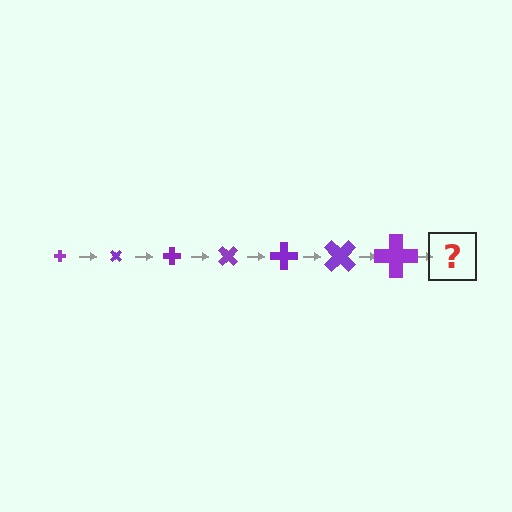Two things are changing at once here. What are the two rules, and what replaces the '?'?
The two rules are that the cross grows larger each step and it rotates 45 degrees each step. The '?' should be a cross, larger than the previous one and rotated 315 degrees from the start.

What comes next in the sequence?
The next element should be a cross, larger than the previous one and rotated 315 degrees from the start.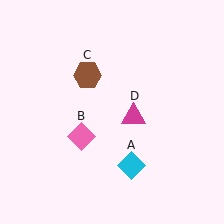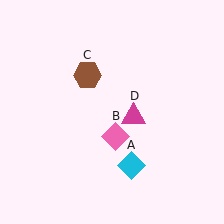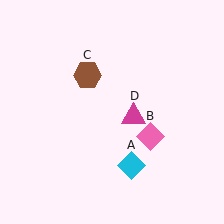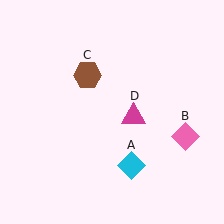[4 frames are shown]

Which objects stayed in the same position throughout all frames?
Cyan diamond (object A) and brown hexagon (object C) and magenta triangle (object D) remained stationary.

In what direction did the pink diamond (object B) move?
The pink diamond (object B) moved right.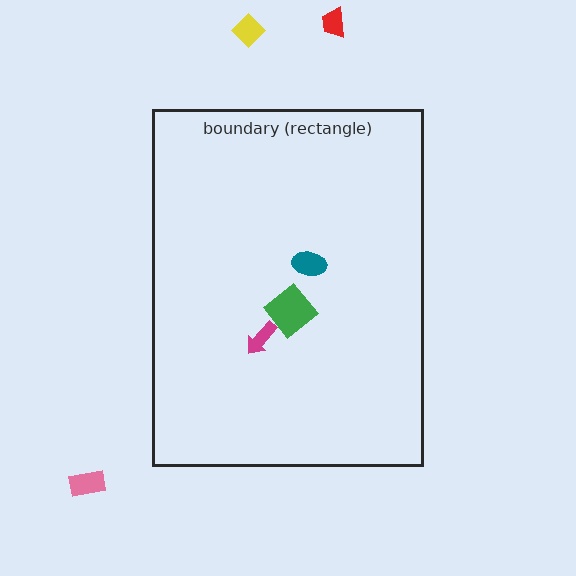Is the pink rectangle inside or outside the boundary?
Outside.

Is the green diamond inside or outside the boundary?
Inside.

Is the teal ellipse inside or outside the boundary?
Inside.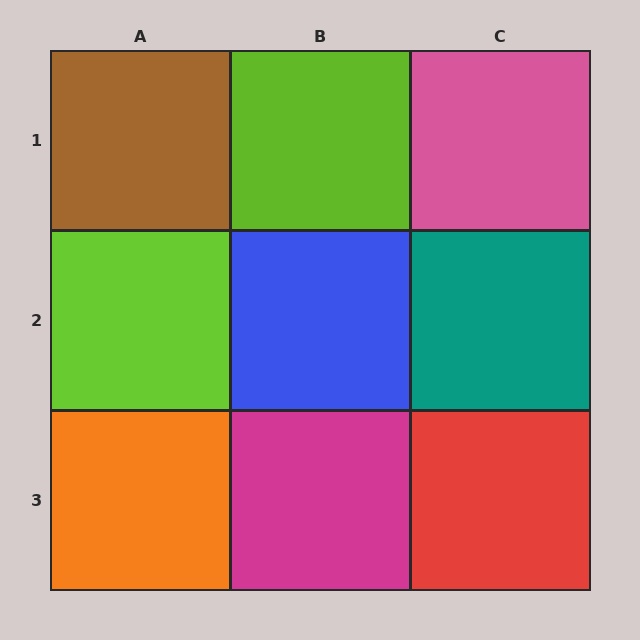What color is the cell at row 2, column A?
Lime.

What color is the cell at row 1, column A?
Brown.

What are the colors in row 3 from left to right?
Orange, magenta, red.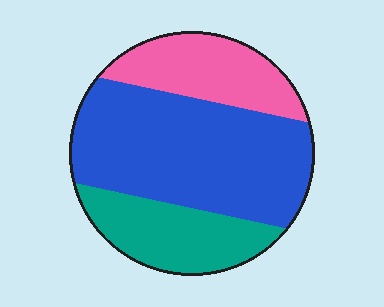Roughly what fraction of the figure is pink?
Pink covers around 20% of the figure.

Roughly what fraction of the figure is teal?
Teal takes up about one quarter (1/4) of the figure.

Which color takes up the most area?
Blue, at roughly 55%.